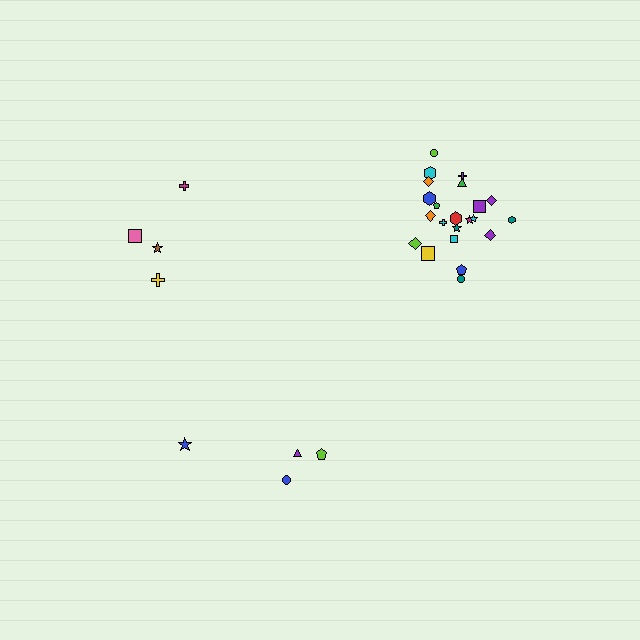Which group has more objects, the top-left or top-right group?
The top-right group.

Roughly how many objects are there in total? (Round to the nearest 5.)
Roughly 30 objects in total.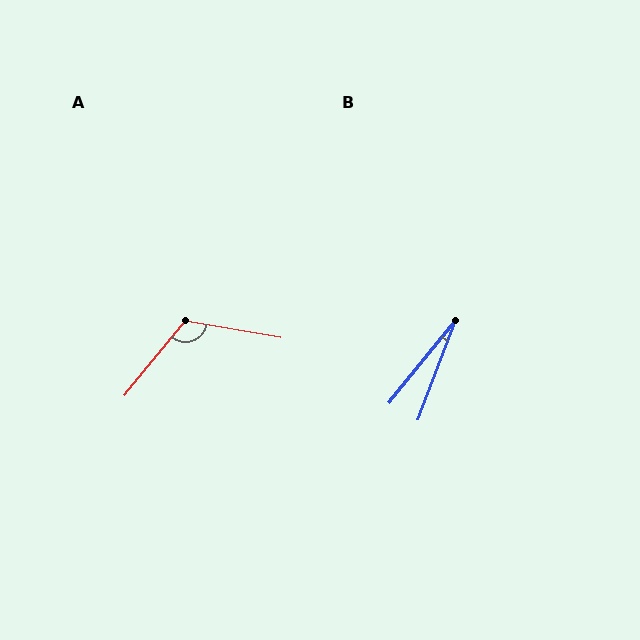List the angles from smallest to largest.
B (18°), A (120°).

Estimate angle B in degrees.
Approximately 18 degrees.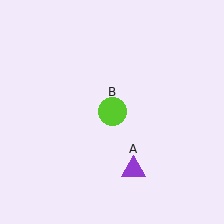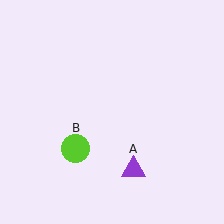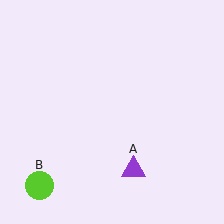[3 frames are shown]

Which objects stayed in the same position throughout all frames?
Purple triangle (object A) remained stationary.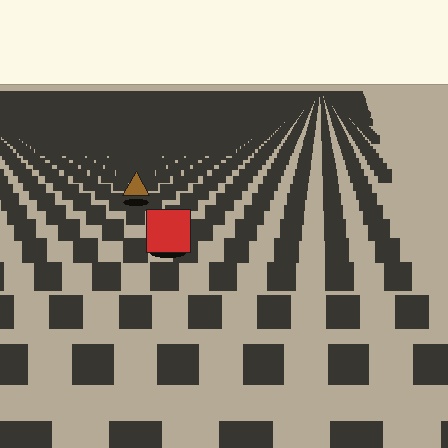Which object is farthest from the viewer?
The brown triangle is farthest from the viewer. It appears smaller and the ground texture around it is denser.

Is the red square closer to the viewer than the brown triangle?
Yes. The red square is closer — you can tell from the texture gradient: the ground texture is coarser near it.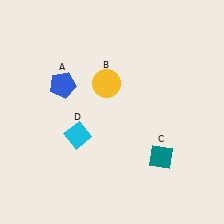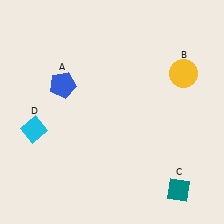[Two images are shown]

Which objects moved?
The objects that moved are: the yellow circle (B), the teal diamond (C), the cyan diamond (D).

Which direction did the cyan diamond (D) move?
The cyan diamond (D) moved left.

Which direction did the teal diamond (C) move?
The teal diamond (C) moved down.